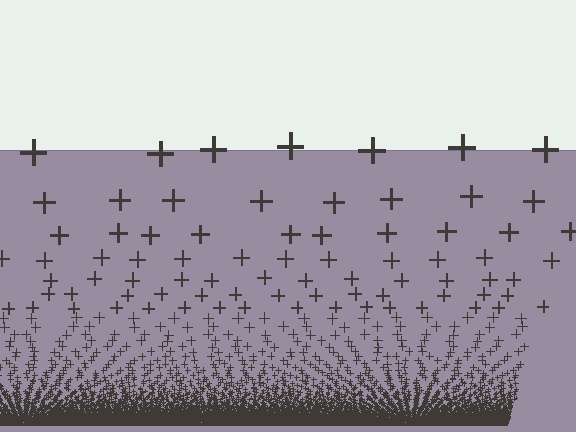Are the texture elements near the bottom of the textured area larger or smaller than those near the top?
Smaller. The gradient is inverted — elements near the bottom are smaller and denser.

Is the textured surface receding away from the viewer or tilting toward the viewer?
The surface appears to tilt toward the viewer. Texture elements get larger and sparser toward the top.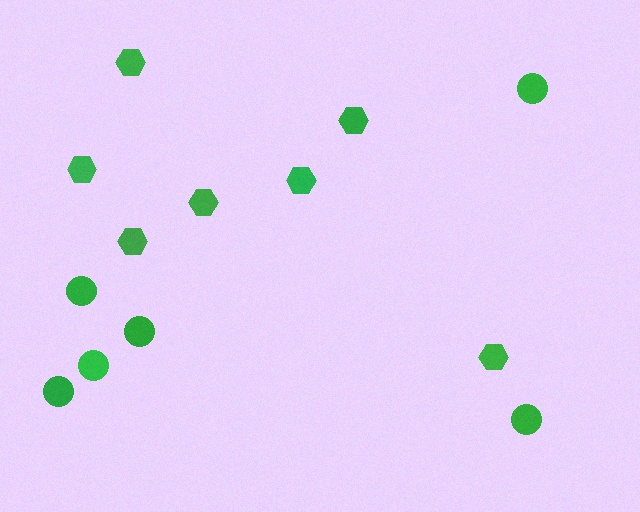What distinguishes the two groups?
There are 2 groups: one group of circles (6) and one group of hexagons (7).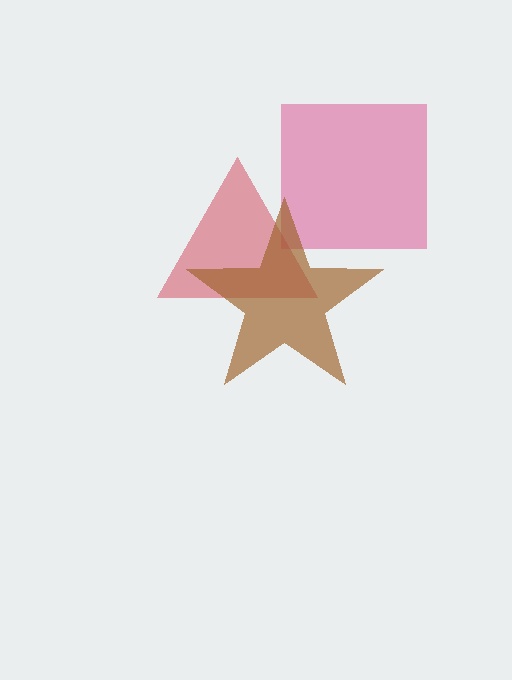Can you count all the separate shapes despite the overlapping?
Yes, there are 3 separate shapes.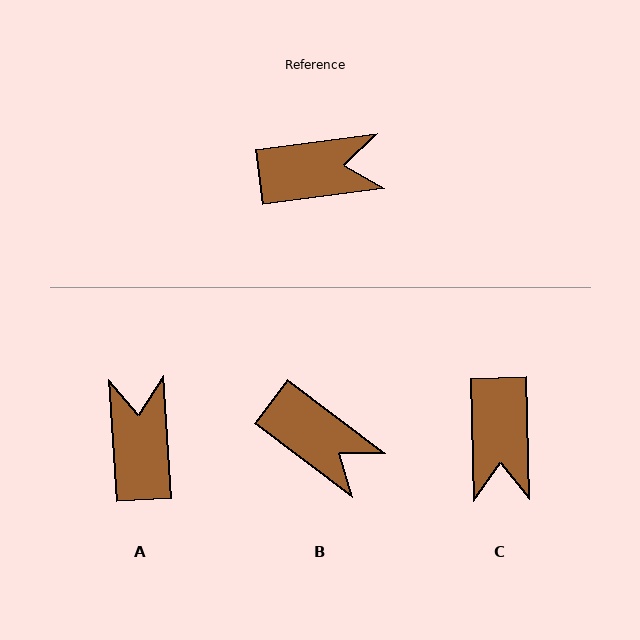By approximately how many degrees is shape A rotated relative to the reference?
Approximately 86 degrees counter-clockwise.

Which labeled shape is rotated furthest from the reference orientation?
C, about 96 degrees away.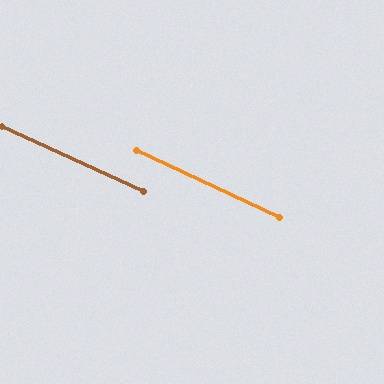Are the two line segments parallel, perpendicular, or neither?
Parallel — their directions differ by only 0.2°.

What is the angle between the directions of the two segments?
Approximately 0 degrees.